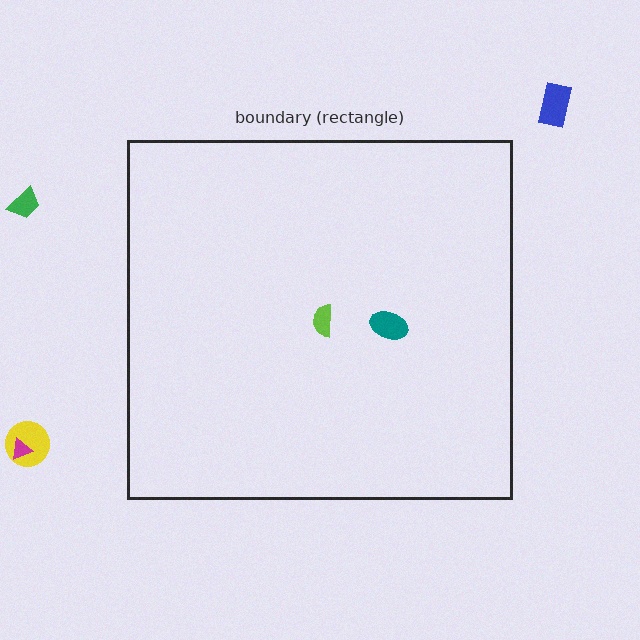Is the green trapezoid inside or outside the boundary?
Outside.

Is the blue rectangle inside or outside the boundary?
Outside.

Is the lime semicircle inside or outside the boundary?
Inside.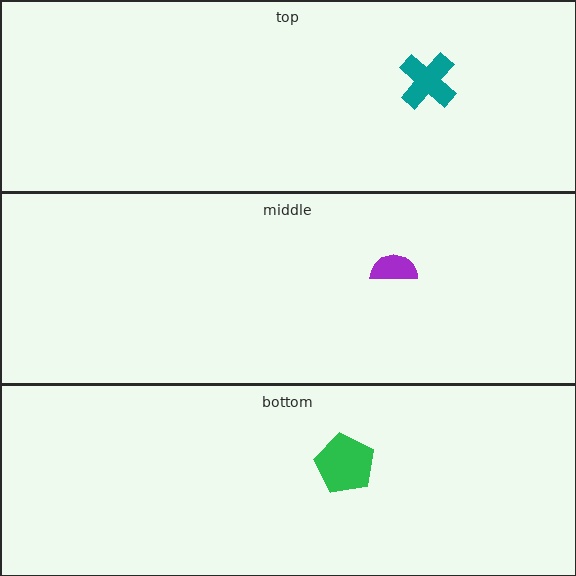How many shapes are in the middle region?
1.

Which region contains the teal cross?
The top region.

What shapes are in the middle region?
The purple semicircle.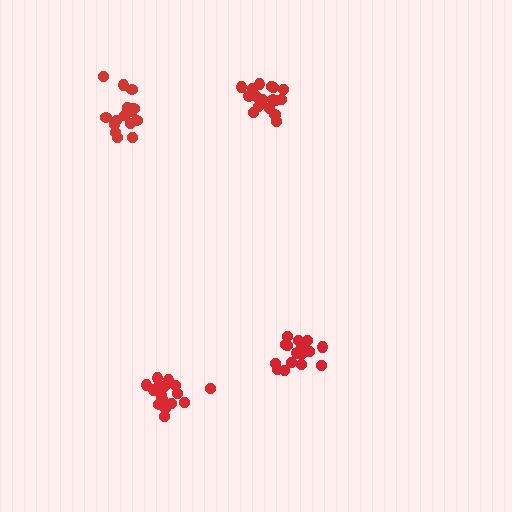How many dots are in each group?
Group 1: 20 dots, Group 2: 17 dots, Group 3: 16 dots, Group 4: 16 dots (69 total).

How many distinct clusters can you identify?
There are 4 distinct clusters.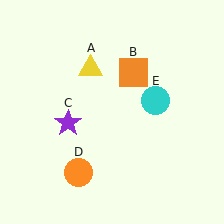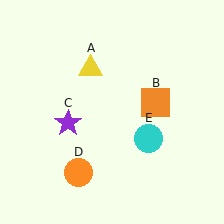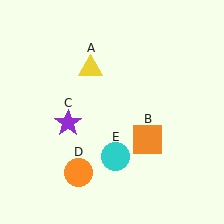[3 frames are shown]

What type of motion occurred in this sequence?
The orange square (object B), cyan circle (object E) rotated clockwise around the center of the scene.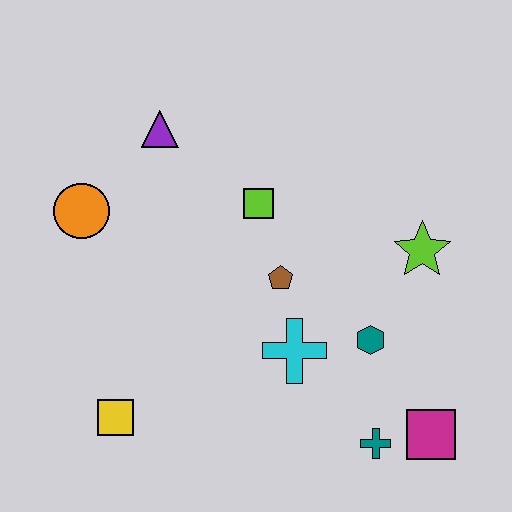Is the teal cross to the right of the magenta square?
No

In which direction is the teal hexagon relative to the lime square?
The teal hexagon is below the lime square.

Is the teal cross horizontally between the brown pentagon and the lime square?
No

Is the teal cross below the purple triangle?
Yes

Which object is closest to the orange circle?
The purple triangle is closest to the orange circle.